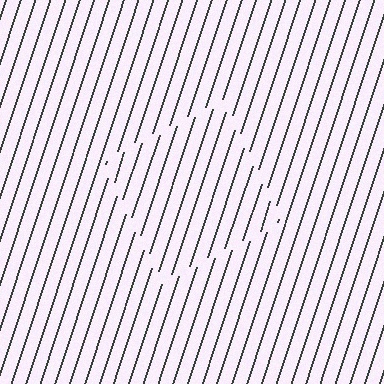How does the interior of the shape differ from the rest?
The interior of the shape contains the same grating, shifted by half a period — the contour is defined by the phase discontinuity where line-ends from the inner and outer gratings abut.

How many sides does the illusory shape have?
4 sides — the line-ends trace a square.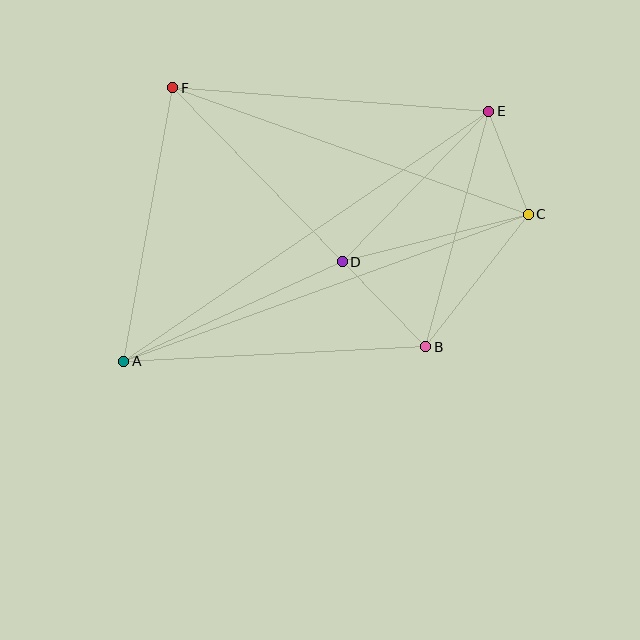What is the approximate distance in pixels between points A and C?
The distance between A and C is approximately 431 pixels.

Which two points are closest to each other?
Points C and E are closest to each other.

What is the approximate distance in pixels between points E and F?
The distance between E and F is approximately 317 pixels.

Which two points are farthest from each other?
Points A and E are farthest from each other.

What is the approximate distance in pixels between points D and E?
The distance between D and E is approximately 210 pixels.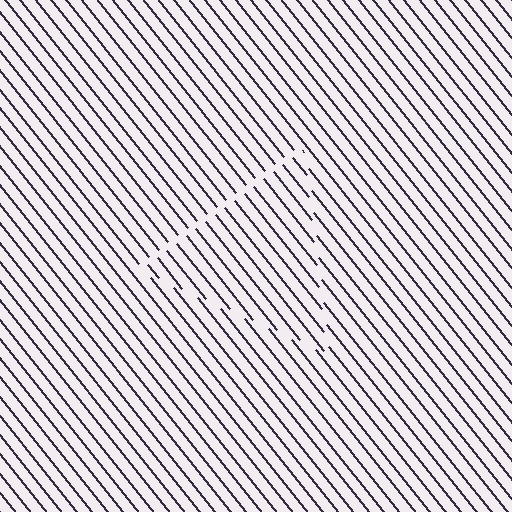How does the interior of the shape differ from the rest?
The interior of the shape contains the same grating, shifted by half a period — the contour is defined by the phase discontinuity where line-ends from the inner and outer gratings abut.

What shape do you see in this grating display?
An illusory triangle. The interior of the shape contains the same grating, shifted by half a period — the contour is defined by the phase discontinuity where line-ends from the inner and outer gratings abut.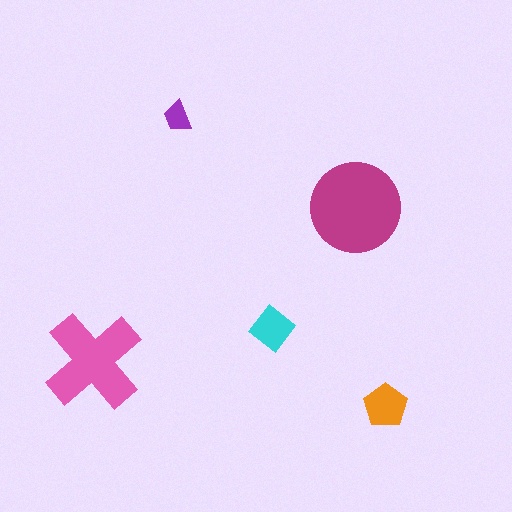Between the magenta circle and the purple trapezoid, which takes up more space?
The magenta circle.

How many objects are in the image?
There are 5 objects in the image.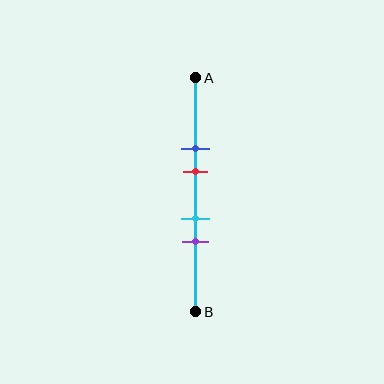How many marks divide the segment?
There are 4 marks dividing the segment.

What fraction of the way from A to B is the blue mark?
The blue mark is approximately 30% (0.3) of the way from A to B.